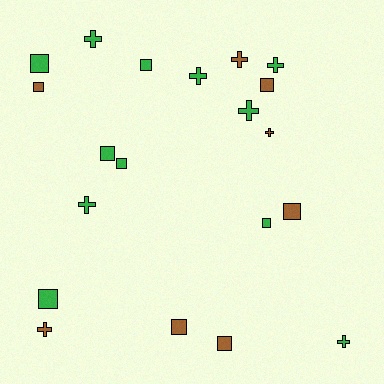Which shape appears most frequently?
Square, with 11 objects.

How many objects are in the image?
There are 20 objects.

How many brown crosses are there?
There are 3 brown crosses.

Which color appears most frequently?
Green, with 12 objects.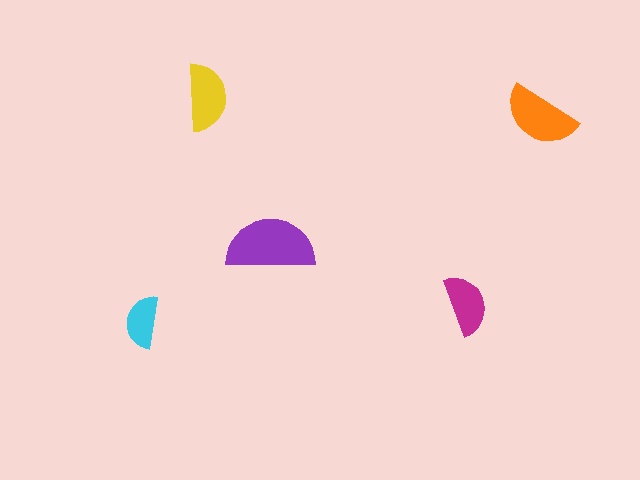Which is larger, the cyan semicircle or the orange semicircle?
The orange one.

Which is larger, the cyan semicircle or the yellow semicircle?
The yellow one.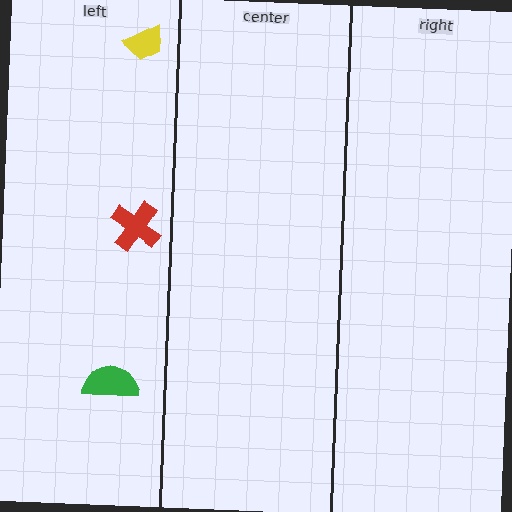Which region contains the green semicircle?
The left region.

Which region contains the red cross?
The left region.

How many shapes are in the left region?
3.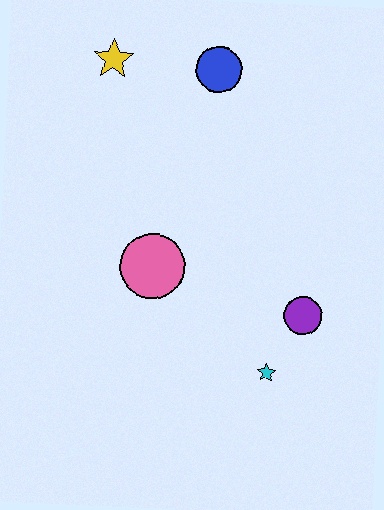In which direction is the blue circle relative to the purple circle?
The blue circle is above the purple circle.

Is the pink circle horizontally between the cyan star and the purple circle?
No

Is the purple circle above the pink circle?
No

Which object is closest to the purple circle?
The cyan star is closest to the purple circle.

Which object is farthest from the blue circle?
The cyan star is farthest from the blue circle.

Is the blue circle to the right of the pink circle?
Yes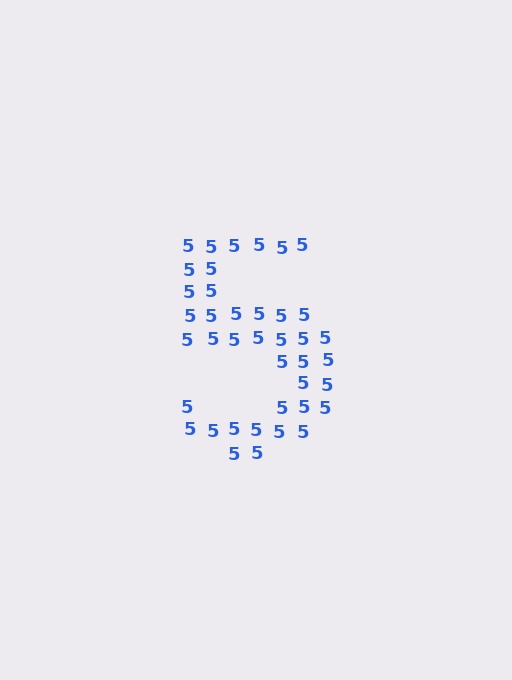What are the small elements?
The small elements are digit 5's.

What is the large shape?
The large shape is the digit 5.